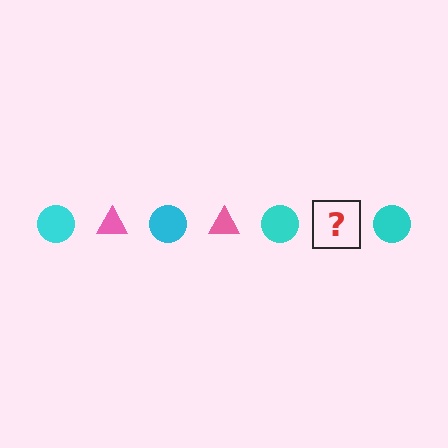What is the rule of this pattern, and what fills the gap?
The rule is that the pattern alternates between cyan circle and pink triangle. The gap should be filled with a pink triangle.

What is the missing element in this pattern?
The missing element is a pink triangle.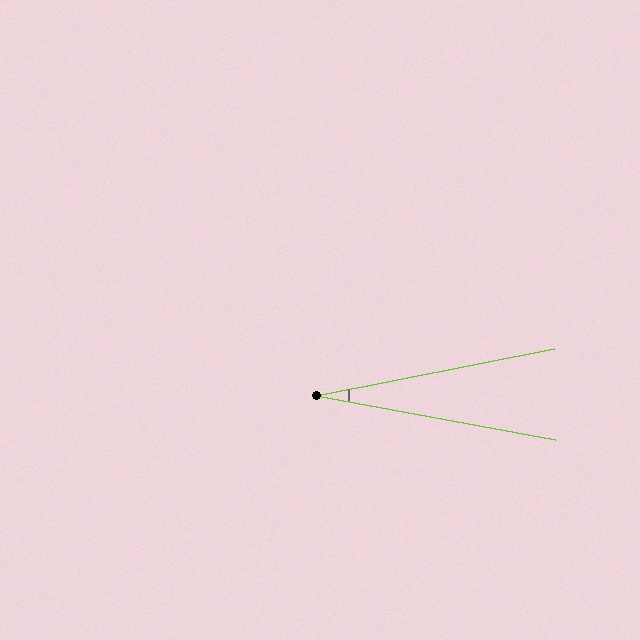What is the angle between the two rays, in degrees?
Approximately 21 degrees.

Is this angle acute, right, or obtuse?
It is acute.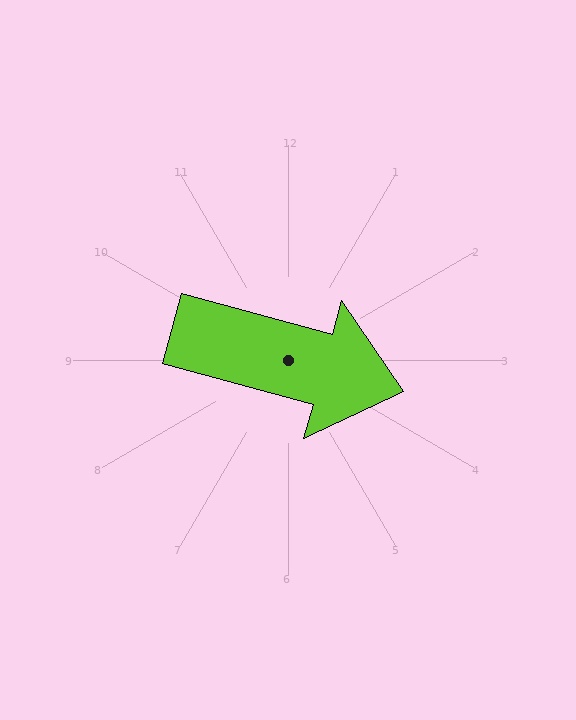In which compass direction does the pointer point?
East.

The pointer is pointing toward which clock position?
Roughly 4 o'clock.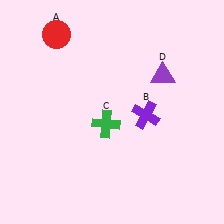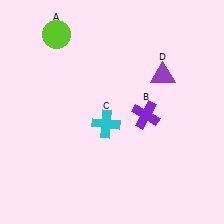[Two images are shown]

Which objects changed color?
A changed from red to lime. C changed from green to cyan.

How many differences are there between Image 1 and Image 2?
There are 2 differences between the two images.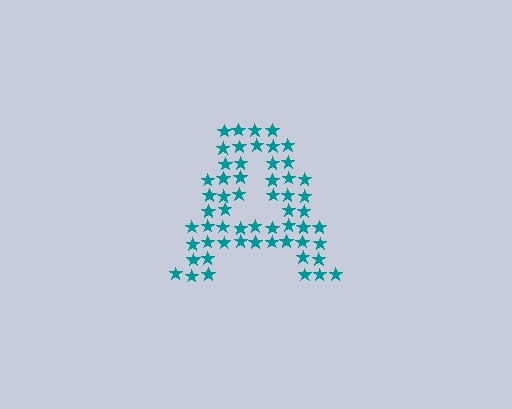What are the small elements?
The small elements are stars.